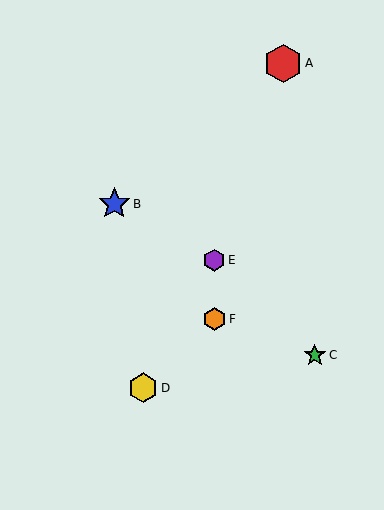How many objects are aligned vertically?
2 objects (E, F) are aligned vertically.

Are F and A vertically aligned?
No, F is at x≈214 and A is at x≈283.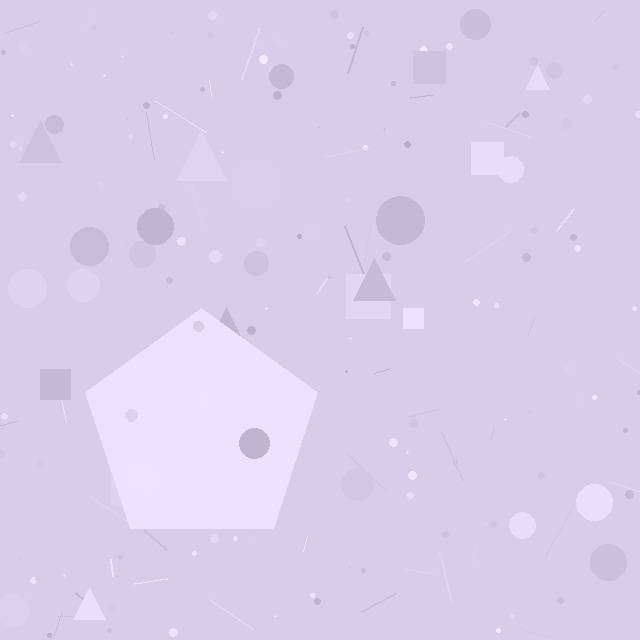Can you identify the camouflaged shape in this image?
The camouflaged shape is a pentagon.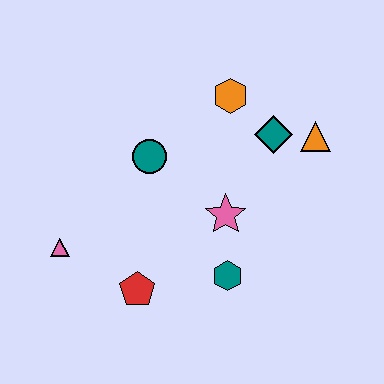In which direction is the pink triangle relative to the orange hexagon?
The pink triangle is to the left of the orange hexagon.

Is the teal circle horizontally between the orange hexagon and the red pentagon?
Yes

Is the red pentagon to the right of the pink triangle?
Yes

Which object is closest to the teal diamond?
The orange triangle is closest to the teal diamond.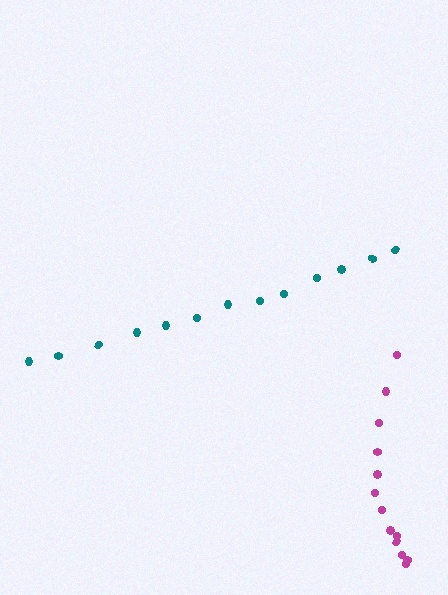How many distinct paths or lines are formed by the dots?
There are 2 distinct paths.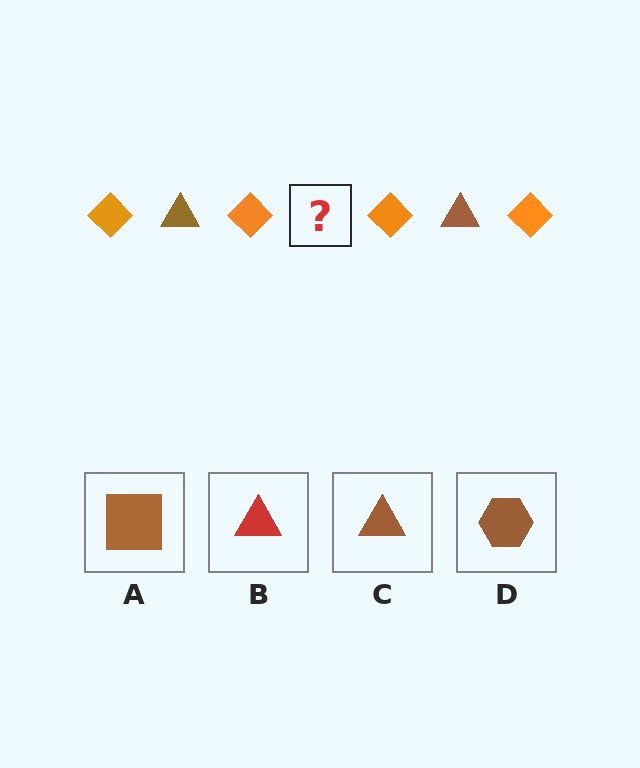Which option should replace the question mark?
Option C.